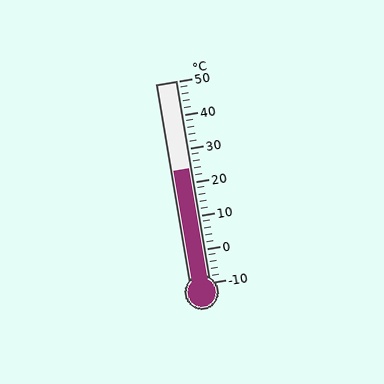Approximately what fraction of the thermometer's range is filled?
The thermometer is filled to approximately 55% of its range.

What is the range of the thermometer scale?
The thermometer scale ranges from -10°C to 50°C.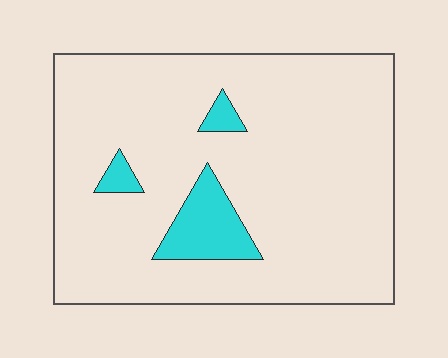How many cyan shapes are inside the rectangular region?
3.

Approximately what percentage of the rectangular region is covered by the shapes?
Approximately 10%.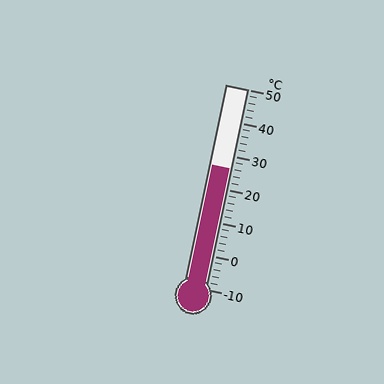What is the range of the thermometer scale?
The thermometer scale ranges from -10°C to 50°C.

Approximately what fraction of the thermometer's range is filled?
The thermometer is filled to approximately 60% of its range.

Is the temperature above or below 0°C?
The temperature is above 0°C.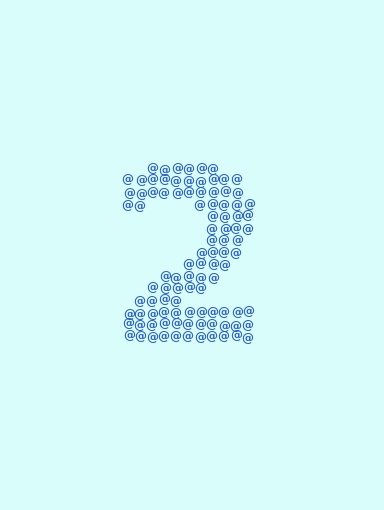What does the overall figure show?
The overall figure shows the digit 2.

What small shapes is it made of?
It is made of small at signs.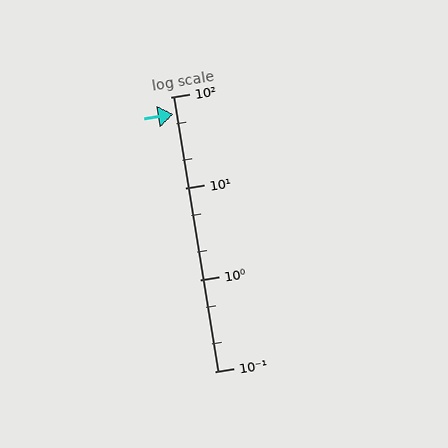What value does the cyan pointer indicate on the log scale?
The pointer indicates approximately 64.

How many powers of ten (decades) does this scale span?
The scale spans 3 decades, from 0.1 to 100.